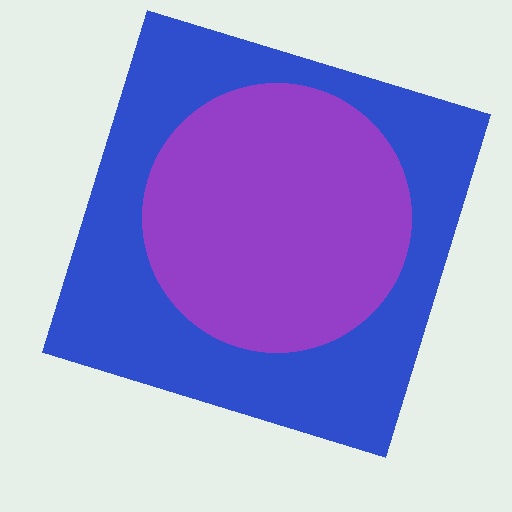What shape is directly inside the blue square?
The purple circle.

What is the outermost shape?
The blue square.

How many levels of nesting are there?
2.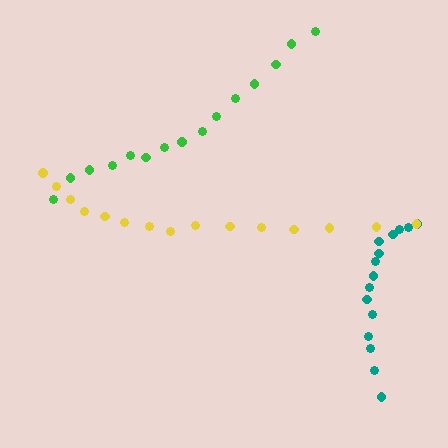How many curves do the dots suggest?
There are 3 distinct paths.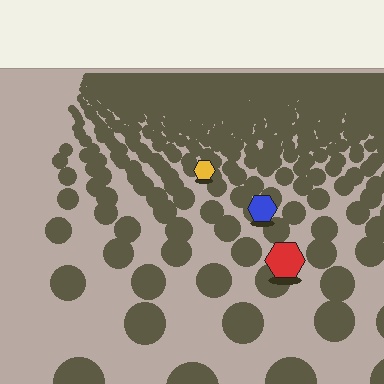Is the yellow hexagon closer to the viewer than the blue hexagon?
No. The blue hexagon is closer — you can tell from the texture gradient: the ground texture is coarser near it.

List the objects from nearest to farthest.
From nearest to farthest: the red hexagon, the blue hexagon, the yellow hexagon.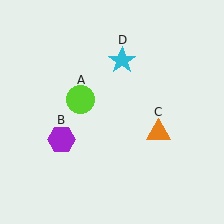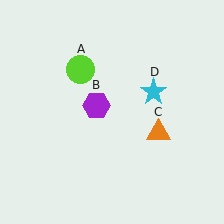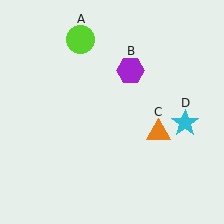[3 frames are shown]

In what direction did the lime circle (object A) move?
The lime circle (object A) moved up.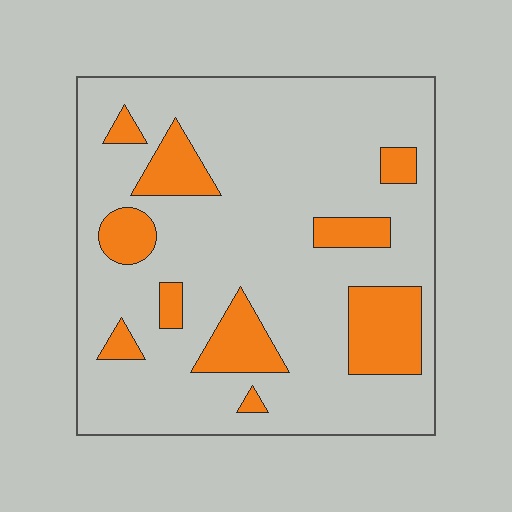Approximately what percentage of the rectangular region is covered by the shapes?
Approximately 20%.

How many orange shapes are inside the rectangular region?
10.